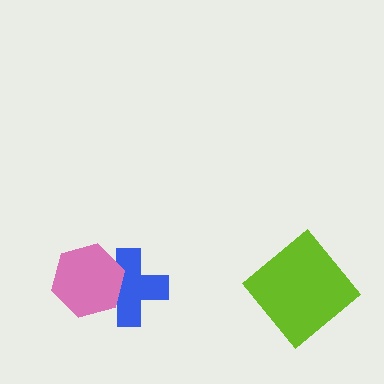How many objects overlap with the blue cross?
1 object overlaps with the blue cross.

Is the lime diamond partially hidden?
No, no other shape covers it.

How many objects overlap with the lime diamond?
0 objects overlap with the lime diamond.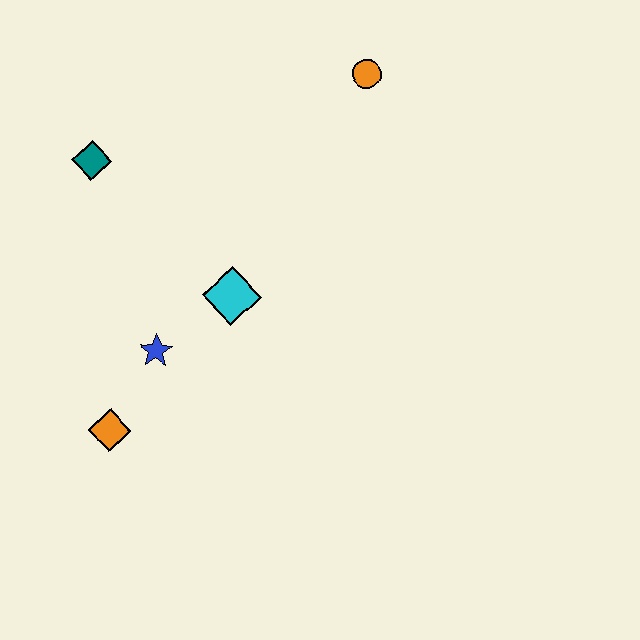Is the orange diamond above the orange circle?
No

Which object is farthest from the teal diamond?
The orange circle is farthest from the teal diamond.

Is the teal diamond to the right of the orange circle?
No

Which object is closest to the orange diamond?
The blue star is closest to the orange diamond.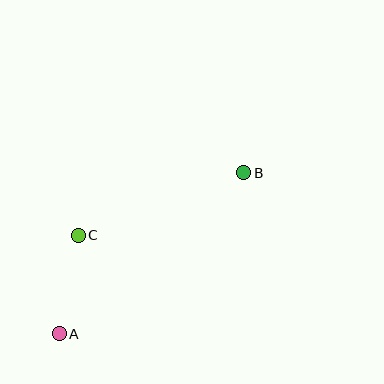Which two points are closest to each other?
Points A and C are closest to each other.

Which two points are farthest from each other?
Points A and B are farthest from each other.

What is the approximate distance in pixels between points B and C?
The distance between B and C is approximately 177 pixels.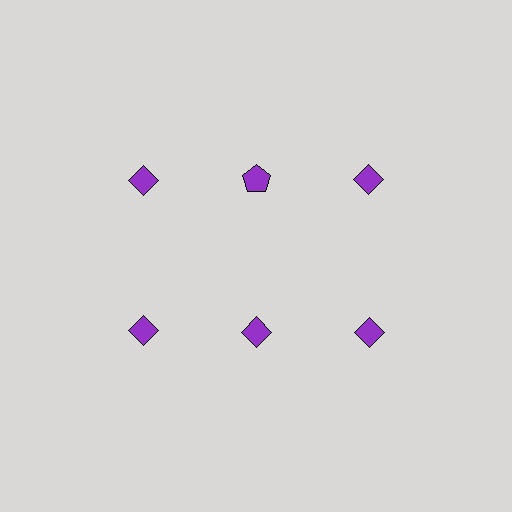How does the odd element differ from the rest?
It has a different shape: pentagon instead of diamond.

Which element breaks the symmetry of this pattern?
The purple pentagon in the top row, second from left column breaks the symmetry. All other shapes are purple diamonds.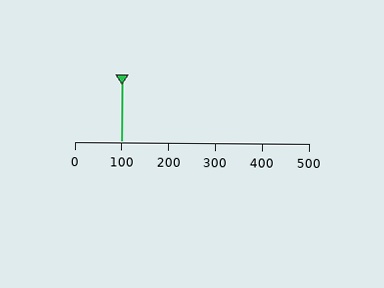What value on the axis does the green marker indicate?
The marker indicates approximately 100.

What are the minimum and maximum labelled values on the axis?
The axis runs from 0 to 500.